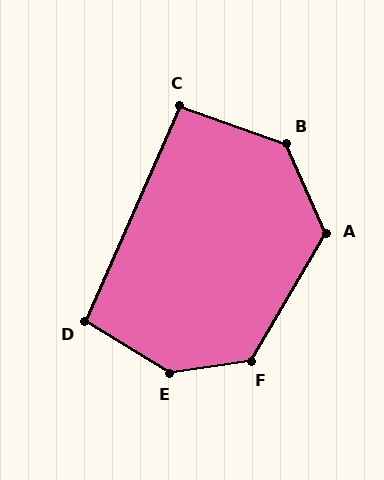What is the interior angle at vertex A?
Approximately 125 degrees (obtuse).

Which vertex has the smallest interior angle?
C, at approximately 94 degrees.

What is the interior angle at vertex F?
Approximately 129 degrees (obtuse).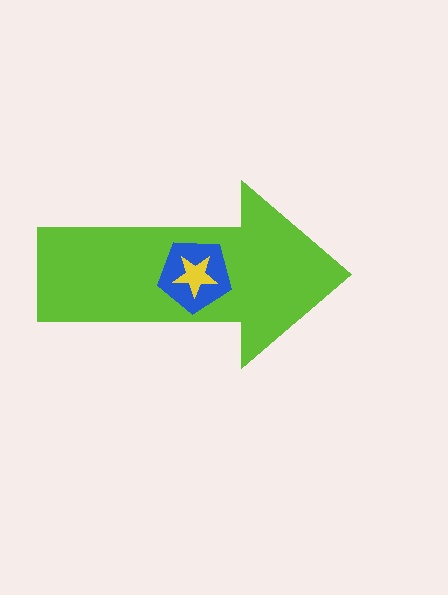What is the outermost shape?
The lime arrow.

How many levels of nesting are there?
3.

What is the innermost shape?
The yellow star.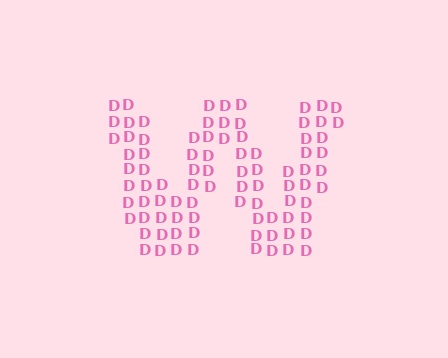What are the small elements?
The small elements are letter D's.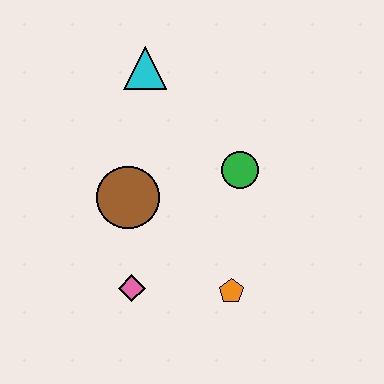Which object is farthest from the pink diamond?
The cyan triangle is farthest from the pink diamond.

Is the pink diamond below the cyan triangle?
Yes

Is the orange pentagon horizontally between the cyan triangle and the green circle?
Yes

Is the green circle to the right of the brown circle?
Yes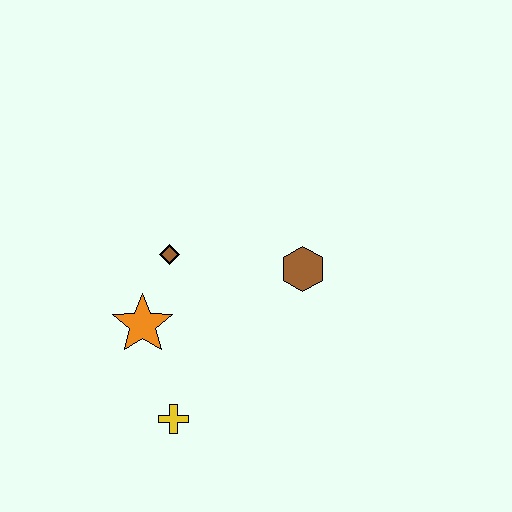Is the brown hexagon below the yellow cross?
No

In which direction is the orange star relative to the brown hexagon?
The orange star is to the left of the brown hexagon.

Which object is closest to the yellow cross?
The orange star is closest to the yellow cross.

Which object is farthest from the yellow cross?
The brown hexagon is farthest from the yellow cross.